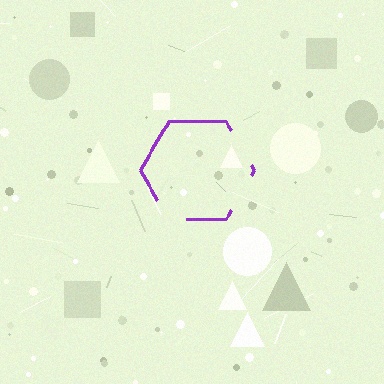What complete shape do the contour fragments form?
The contour fragments form a hexagon.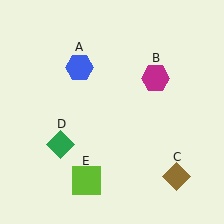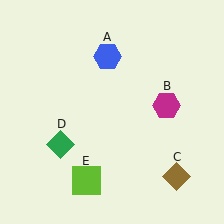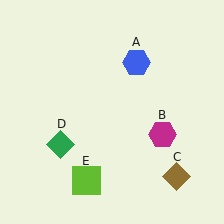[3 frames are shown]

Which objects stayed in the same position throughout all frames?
Brown diamond (object C) and green diamond (object D) and lime square (object E) remained stationary.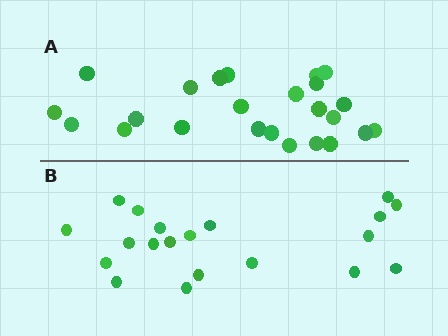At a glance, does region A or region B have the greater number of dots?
Region A (the top region) has more dots.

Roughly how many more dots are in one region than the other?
Region A has about 4 more dots than region B.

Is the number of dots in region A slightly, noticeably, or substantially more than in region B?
Region A has only slightly more — the two regions are fairly close. The ratio is roughly 1.2 to 1.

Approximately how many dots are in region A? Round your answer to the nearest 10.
About 20 dots. (The exact count is 24, which rounds to 20.)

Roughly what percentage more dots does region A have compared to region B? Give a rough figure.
About 20% more.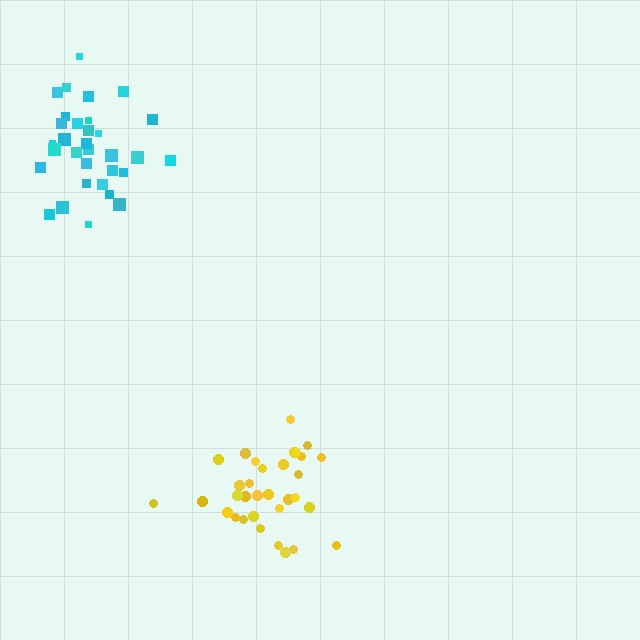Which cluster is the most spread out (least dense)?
Cyan.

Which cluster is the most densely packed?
Yellow.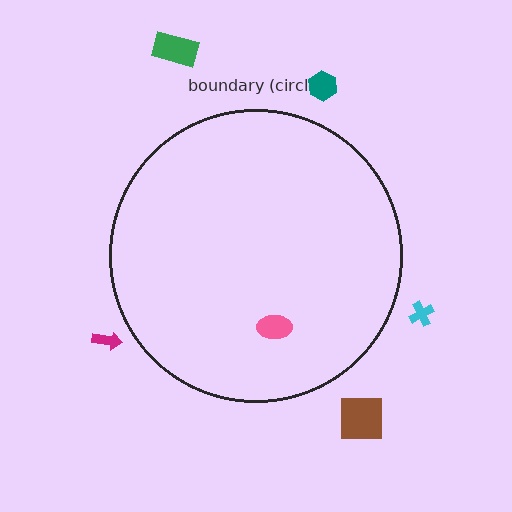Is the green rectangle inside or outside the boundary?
Outside.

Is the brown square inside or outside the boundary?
Outside.